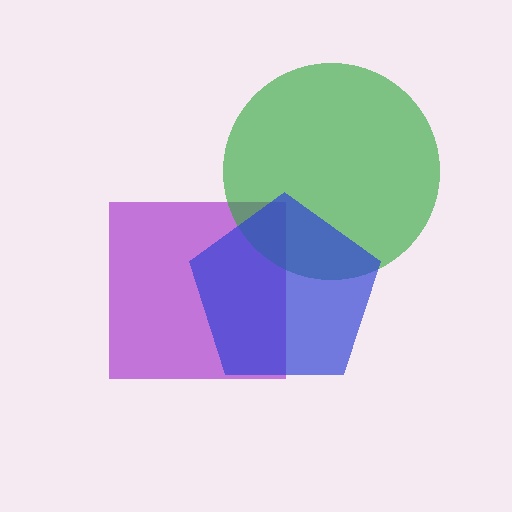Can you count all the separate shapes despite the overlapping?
Yes, there are 3 separate shapes.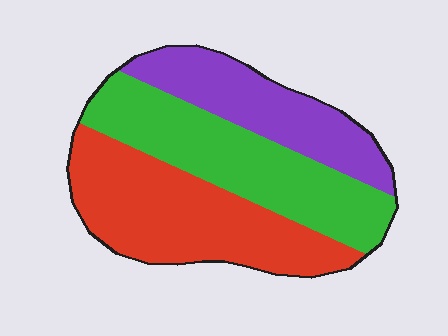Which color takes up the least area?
Purple, at roughly 25%.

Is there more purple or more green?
Green.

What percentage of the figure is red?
Red takes up about three eighths (3/8) of the figure.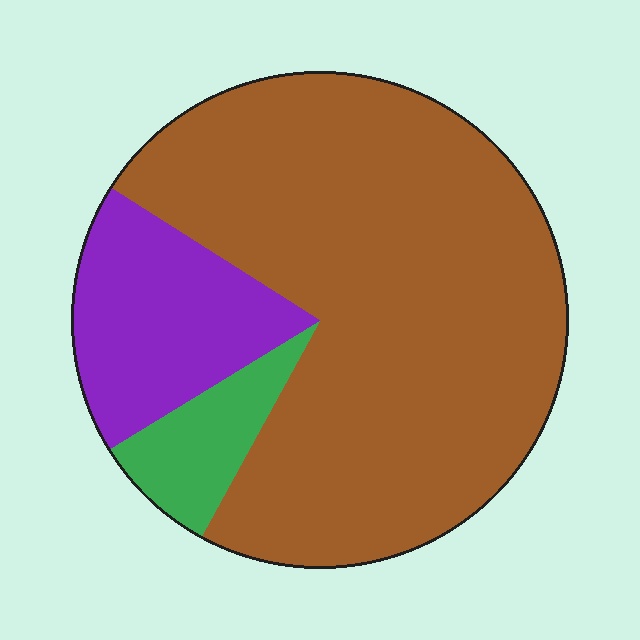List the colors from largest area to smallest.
From largest to smallest: brown, purple, green.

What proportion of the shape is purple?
Purple takes up between a sixth and a third of the shape.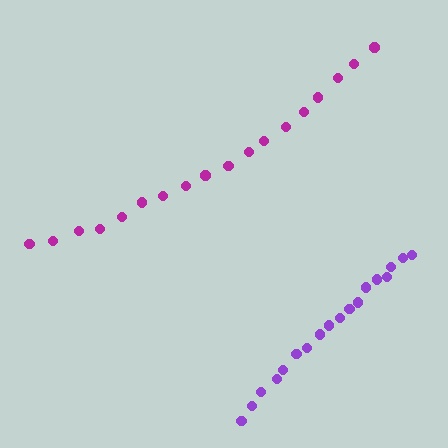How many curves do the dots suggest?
There are 2 distinct paths.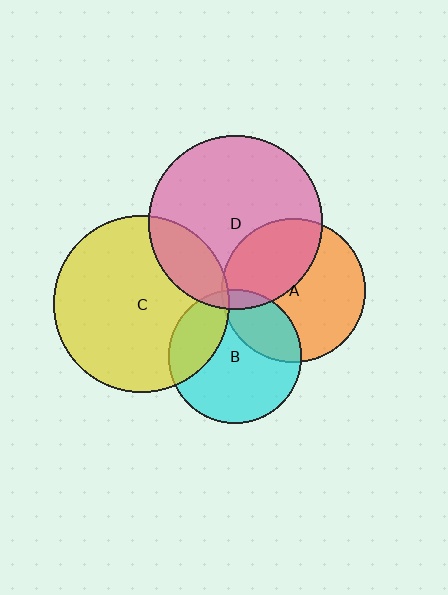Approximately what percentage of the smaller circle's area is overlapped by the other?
Approximately 40%.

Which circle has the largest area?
Circle C (yellow).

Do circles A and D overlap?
Yes.